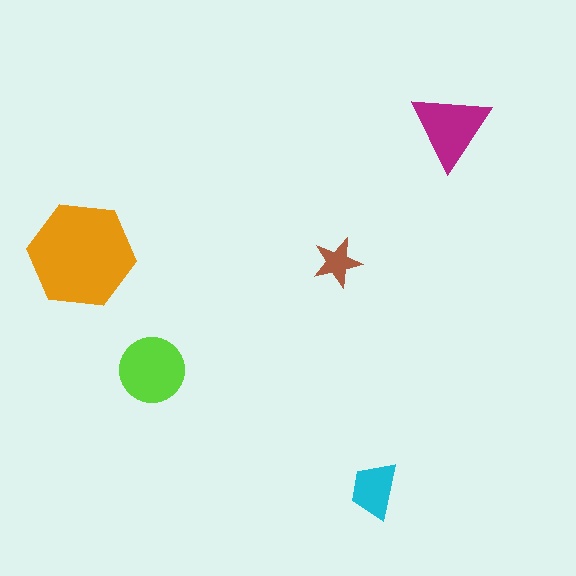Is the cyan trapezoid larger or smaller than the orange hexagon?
Smaller.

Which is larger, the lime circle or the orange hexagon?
The orange hexagon.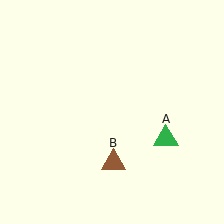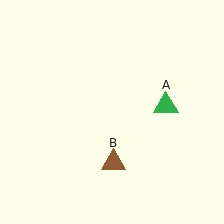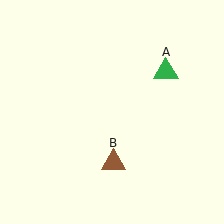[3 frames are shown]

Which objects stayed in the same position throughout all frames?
Brown triangle (object B) remained stationary.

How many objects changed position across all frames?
1 object changed position: green triangle (object A).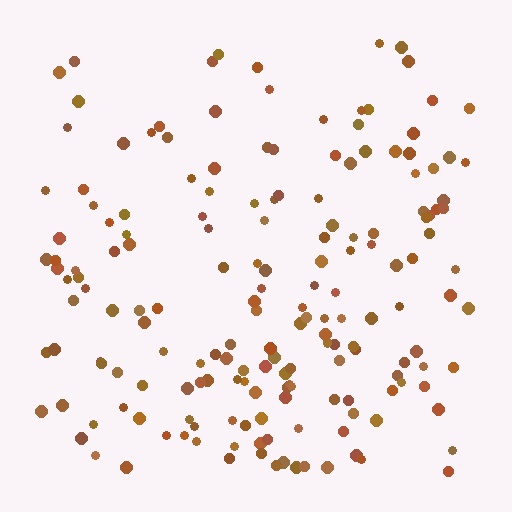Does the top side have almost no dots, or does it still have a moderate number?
Still a moderate number, just noticeably fewer than the bottom.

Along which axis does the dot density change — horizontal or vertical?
Vertical.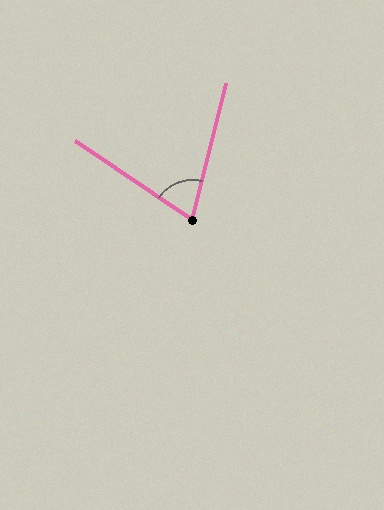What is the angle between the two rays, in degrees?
Approximately 70 degrees.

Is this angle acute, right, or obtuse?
It is acute.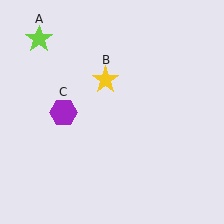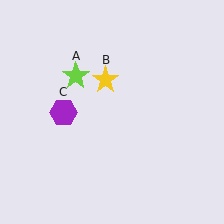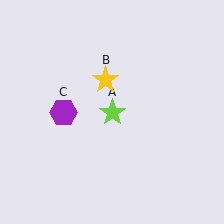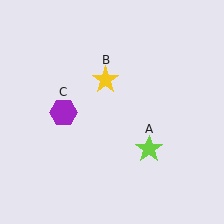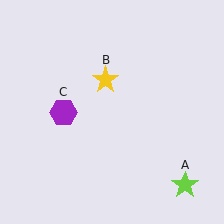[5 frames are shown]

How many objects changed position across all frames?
1 object changed position: lime star (object A).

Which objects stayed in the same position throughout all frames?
Yellow star (object B) and purple hexagon (object C) remained stationary.